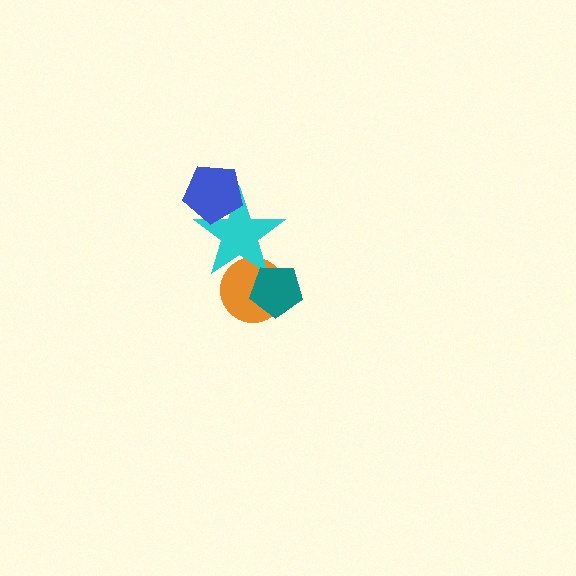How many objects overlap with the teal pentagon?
2 objects overlap with the teal pentagon.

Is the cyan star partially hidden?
Yes, it is partially covered by another shape.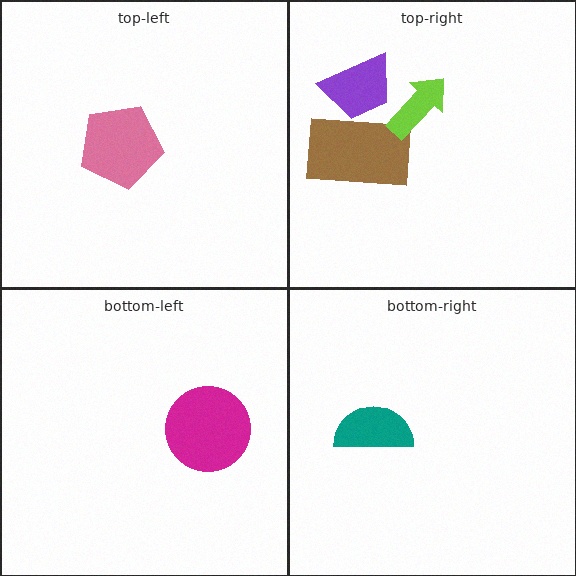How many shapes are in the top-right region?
3.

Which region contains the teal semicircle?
The bottom-right region.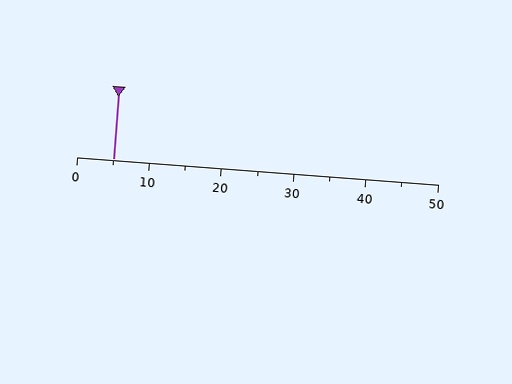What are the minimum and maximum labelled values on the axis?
The axis runs from 0 to 50.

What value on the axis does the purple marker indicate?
The marker indicates approximately 5.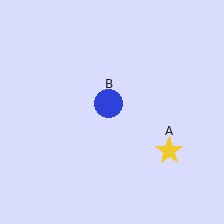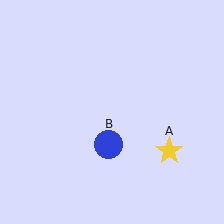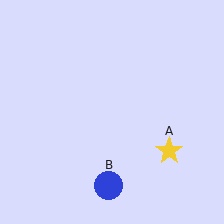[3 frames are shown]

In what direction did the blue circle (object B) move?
The blue circle (object B) moved down.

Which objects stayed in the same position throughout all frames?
Yellow star (object A) remained stationary.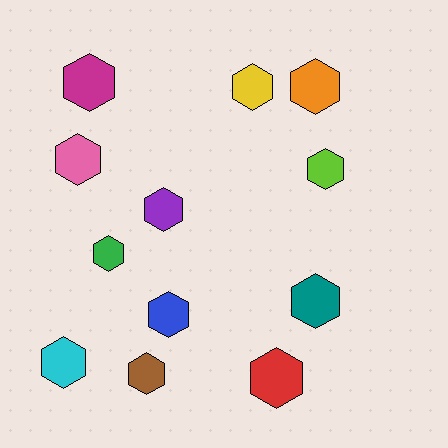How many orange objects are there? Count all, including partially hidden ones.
There is 1 orange object.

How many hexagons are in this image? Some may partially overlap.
There are 12 hexagons.